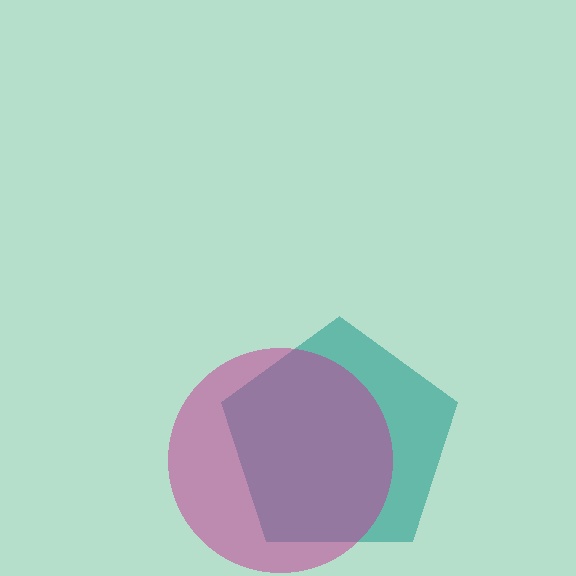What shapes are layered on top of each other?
The layered shapes are: a teal pentagon, a magenta circle.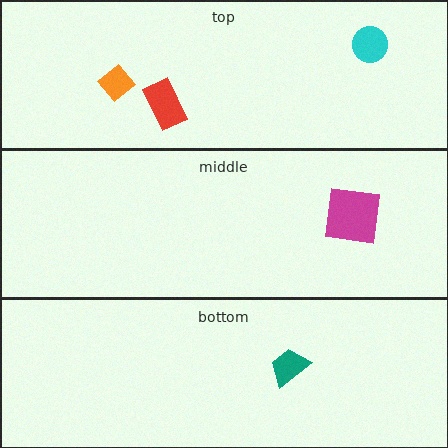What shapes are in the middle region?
The magenta square.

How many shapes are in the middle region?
1.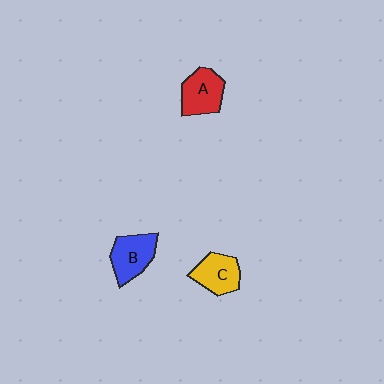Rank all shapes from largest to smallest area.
From largest to smallest: B (blue), A (red), C (yellow).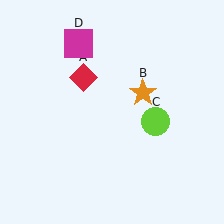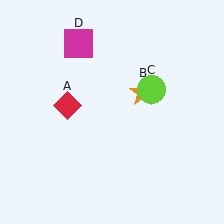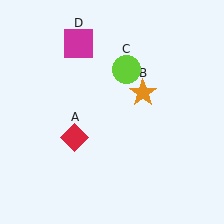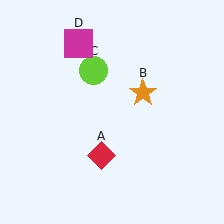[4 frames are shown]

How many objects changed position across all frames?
2 objects changed position: red diamond (object A), lime circle (object C).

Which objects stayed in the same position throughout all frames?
Orange star (object B) and magenta square (object D) remained stationary.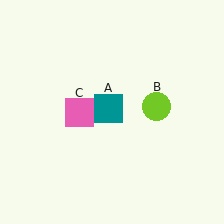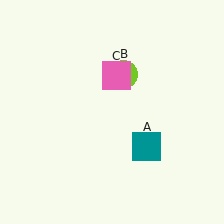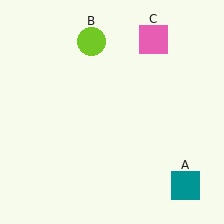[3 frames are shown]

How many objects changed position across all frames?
3 objects changed position: teal square (object A), lime circle (object B), pink square (object C).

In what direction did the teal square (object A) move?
The teal square (object A) moved down and to the right.